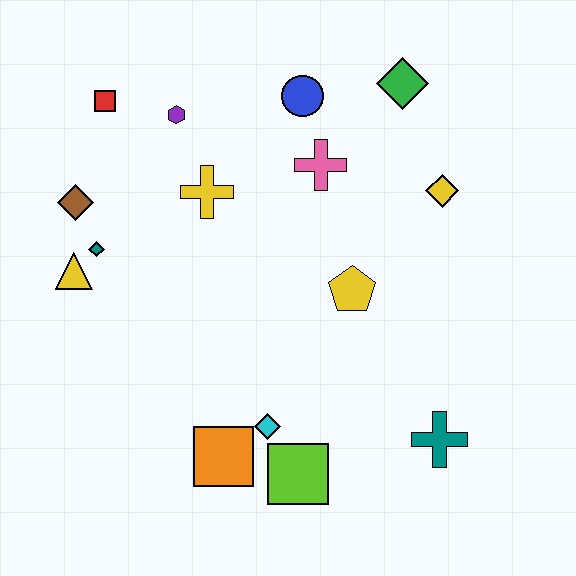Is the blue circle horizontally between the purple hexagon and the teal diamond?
No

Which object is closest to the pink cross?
The blue circle is closest to the pink cross.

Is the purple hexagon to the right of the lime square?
No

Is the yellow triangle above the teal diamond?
No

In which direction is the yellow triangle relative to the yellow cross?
The yellow triangle is to the left of the yellow cross.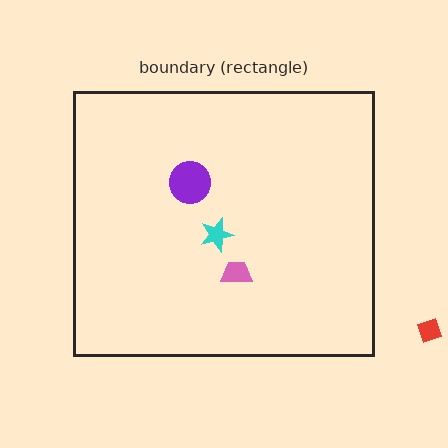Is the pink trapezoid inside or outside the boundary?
Inside.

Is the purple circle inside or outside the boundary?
Inside.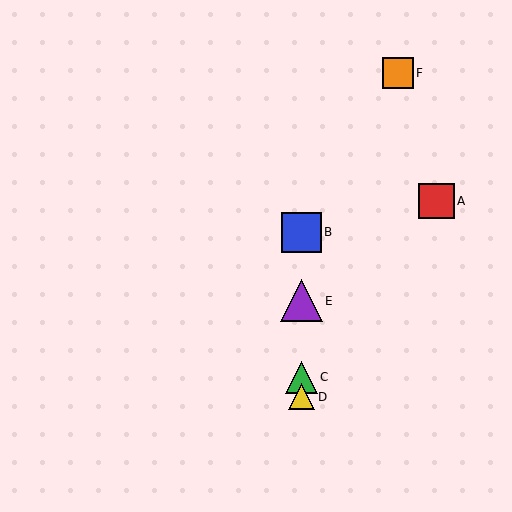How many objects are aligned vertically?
4 objects (B, C, D, E) are aligned vertically.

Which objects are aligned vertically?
Objects B, C, D, E are aligned vertically.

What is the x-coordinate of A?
Object A is at x≈437.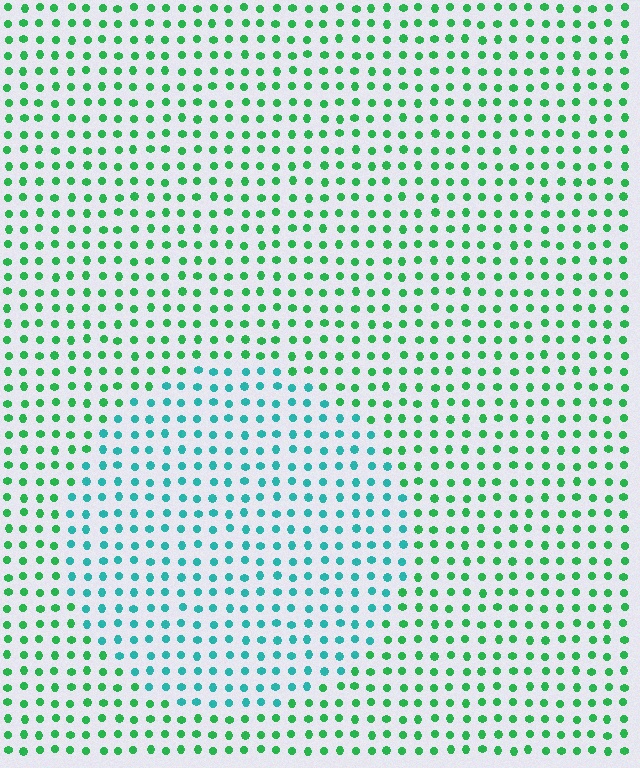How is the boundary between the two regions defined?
The boundary is defined purely by a slight shift in hue (about 41 degrees). Spacing, size, and orientation are identical on both sides.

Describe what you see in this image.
The image is filled with small green elements in a uniform arrangement. A circle-shaped region is visible where the elements are tinted to a slightly different hue, forming a subtle color boundary.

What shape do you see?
I see a circle.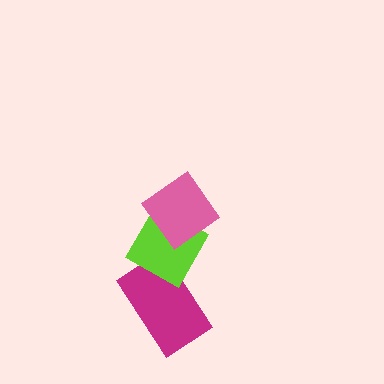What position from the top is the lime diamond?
The lime diamond is 2nd from the top.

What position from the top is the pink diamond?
The pink diamond is 1st from the top.